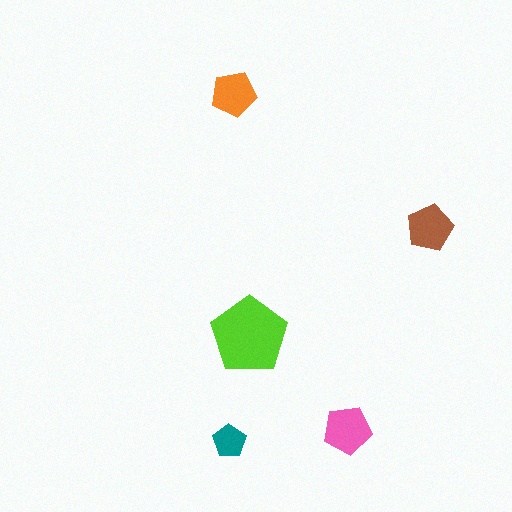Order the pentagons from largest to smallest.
the lime one, the pink one, the brown one, the orange one, the teal one.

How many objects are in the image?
There are 5 objects in the image.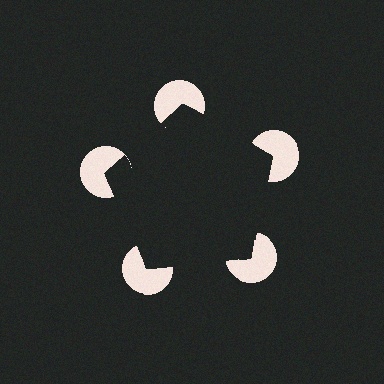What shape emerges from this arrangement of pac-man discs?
An illusory pentagon — its edges are inferred from the aligned wedge cuts in the pac-man discs, not physically drawn.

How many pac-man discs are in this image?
There are 5 — one at each vertex of the illusory pentagon.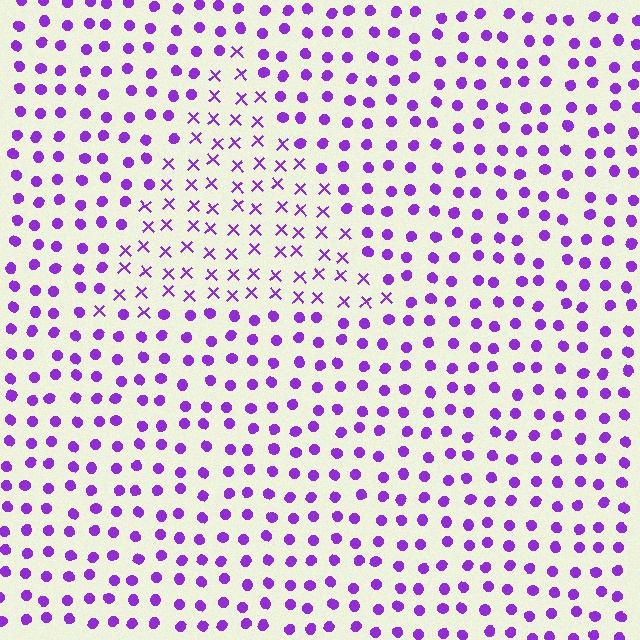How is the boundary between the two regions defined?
The boundary is defined by a change in element shape: X marks inside vs. circles outside. All elements share the same color and spacing.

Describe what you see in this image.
The image is filled with small purple elements arranged in a uniform grid. A triangle-shaped region contains X marks, while the surrounding area contains circles. The boundary is defined purely by the change in element shape.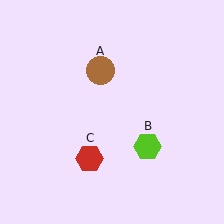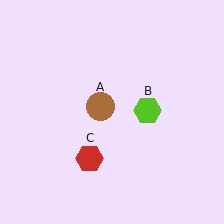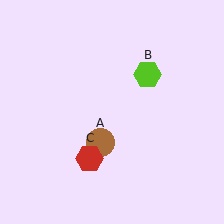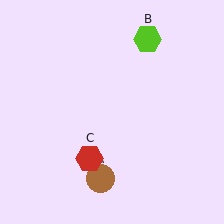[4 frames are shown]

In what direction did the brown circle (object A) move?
The brown circle (object A) moved down.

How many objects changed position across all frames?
2 objects changed position: brown circle (object A), lime hexagon (object B).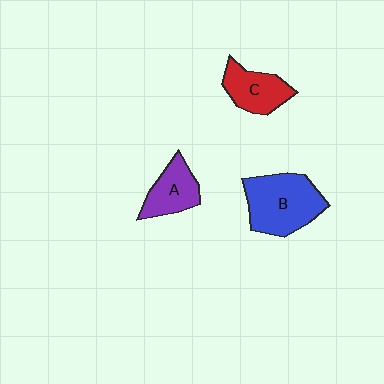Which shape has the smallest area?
Shape A (purple).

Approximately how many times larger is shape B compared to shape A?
Approximately 1.7 times.